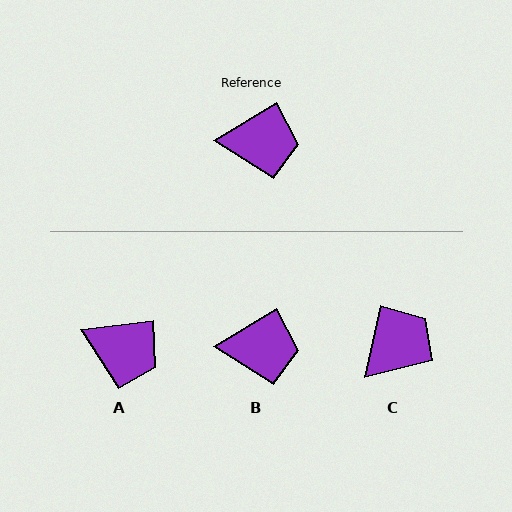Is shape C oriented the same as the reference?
No, it is off by about 46 degrees.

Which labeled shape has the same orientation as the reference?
B.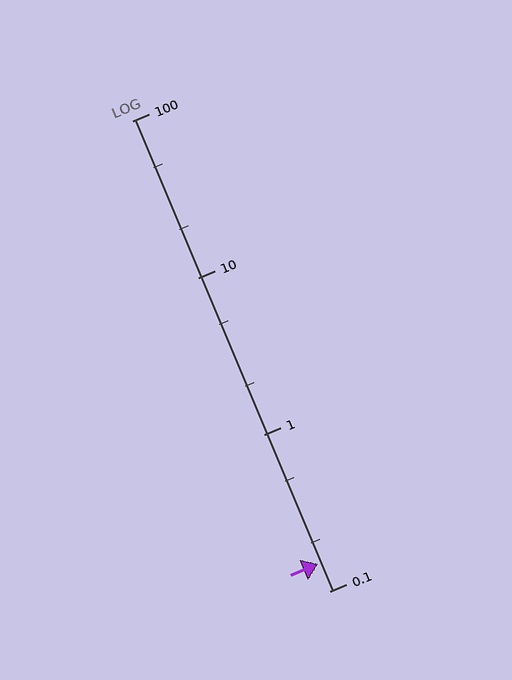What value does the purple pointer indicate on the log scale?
The pointer indicates approximately 0.15.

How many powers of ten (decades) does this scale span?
The scale spans 3 decades, from 0.1 to 100.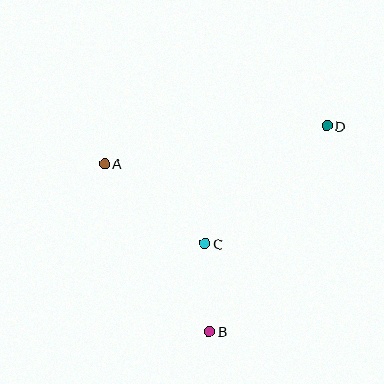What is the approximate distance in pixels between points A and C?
The distance between A and C is approximately 128 pixels.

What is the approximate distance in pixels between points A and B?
The distance between A and B is approximately 198 pixels.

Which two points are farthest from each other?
Points B and D are farthest from each other.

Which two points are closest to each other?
Points B and C are closest to each other.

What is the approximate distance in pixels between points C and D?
The distance between C and D is approximately 169 pixels.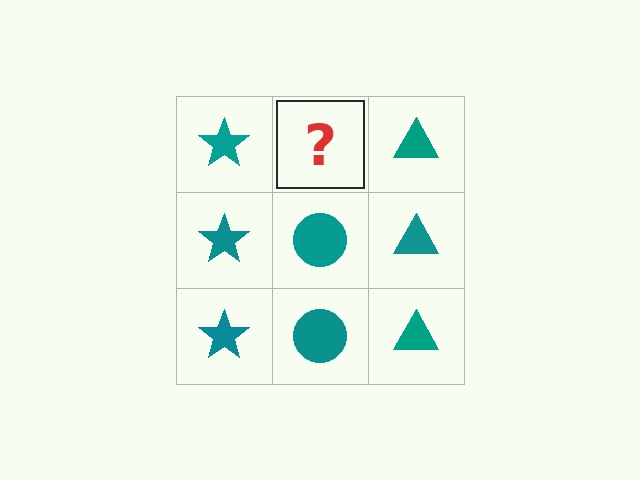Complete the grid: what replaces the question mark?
The question mark should be replaced with a teal circle.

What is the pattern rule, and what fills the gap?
The rule is that each column has a consistent shape. The gap should be filled with a teal circle.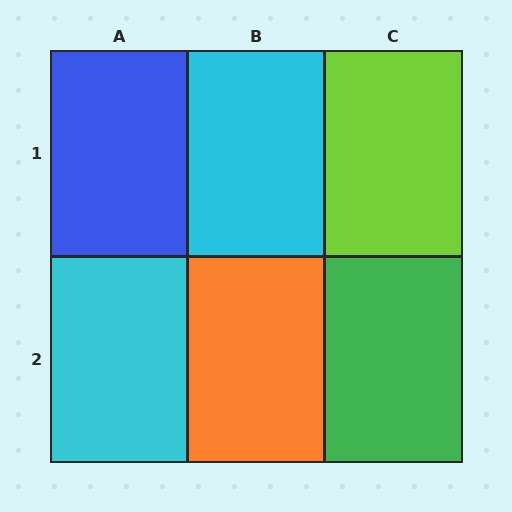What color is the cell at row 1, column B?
Cyan.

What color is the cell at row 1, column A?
Blue.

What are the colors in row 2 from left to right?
Cyan, orange, green.